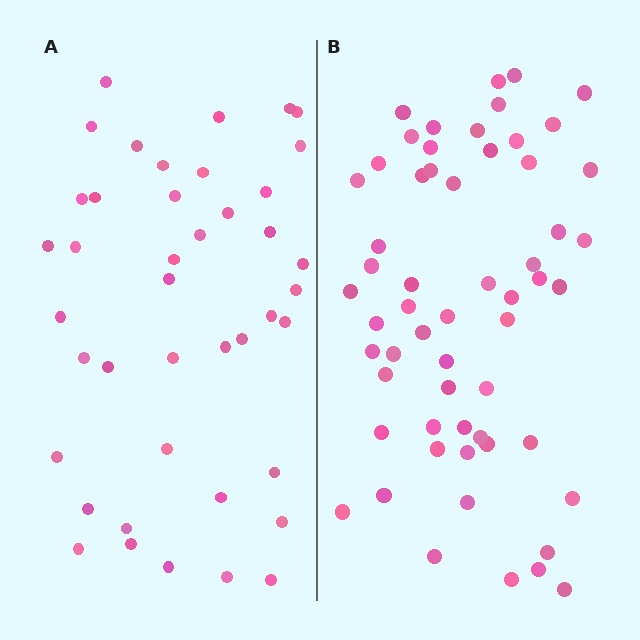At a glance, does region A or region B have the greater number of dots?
Region B (the right region) has more dots.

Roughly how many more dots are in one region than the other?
Region B has approximately 15 more dots than region A.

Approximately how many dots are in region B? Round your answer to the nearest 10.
About 60 dots. (The exact count is 58, which rounds to 60.)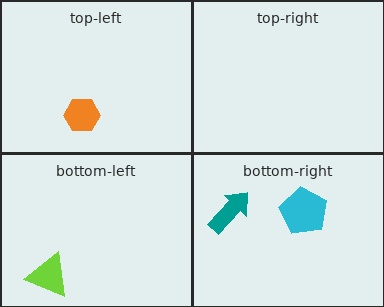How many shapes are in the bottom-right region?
2.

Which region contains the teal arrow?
The bottom-right region.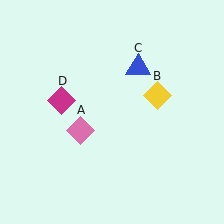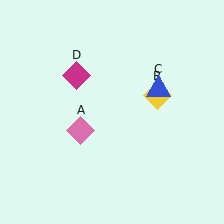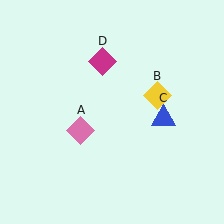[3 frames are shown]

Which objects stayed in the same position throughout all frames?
Pink diamond (object A) and yellow diamond (object B) remained stationary.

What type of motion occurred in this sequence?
The blue triangle (object C), magenta diamond (object D) rotated clockwise around the center of the scene.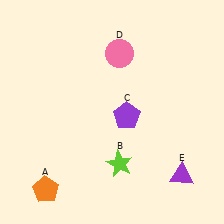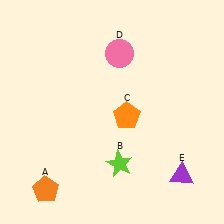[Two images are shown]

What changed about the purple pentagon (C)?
In Image 1, C is purple. In Image 2, it changed to orange.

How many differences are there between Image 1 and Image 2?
There is 1 difference between the two images.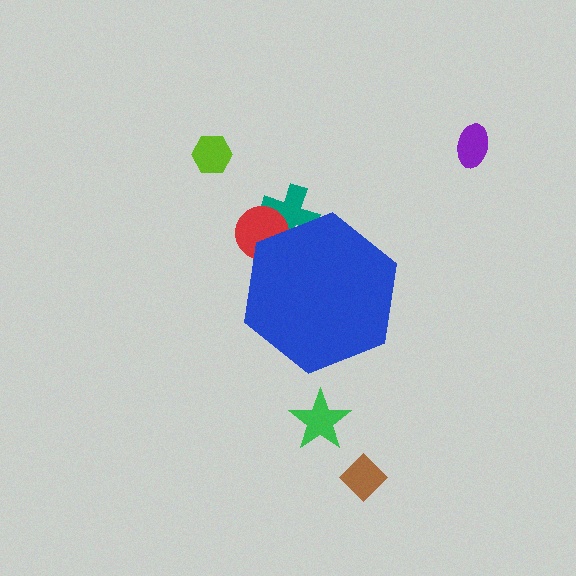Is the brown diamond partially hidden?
No, the brown diamond is fully visible.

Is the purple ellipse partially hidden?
No, the purple ellipse is fully visible.